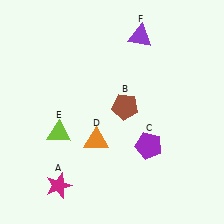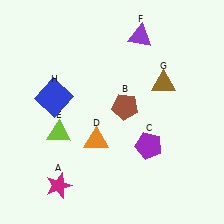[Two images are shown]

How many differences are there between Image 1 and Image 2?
There are 2 differences between the two images.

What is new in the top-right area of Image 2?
A brown triangle (G) was added in the top-right area of Image 2.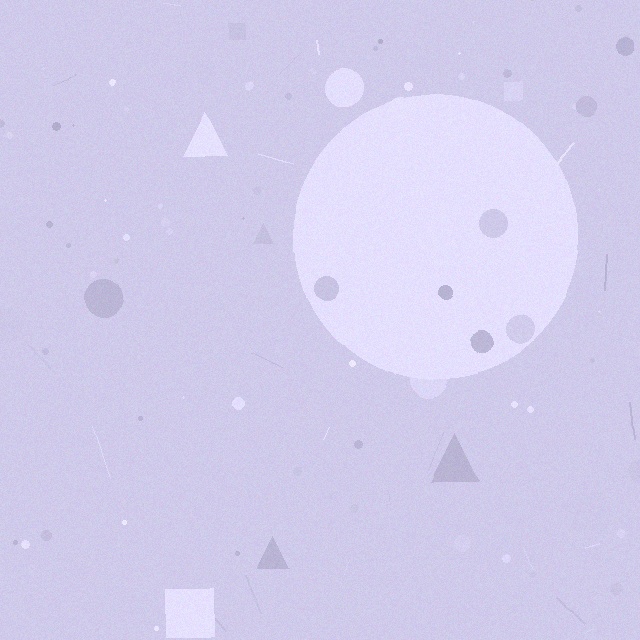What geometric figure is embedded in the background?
A circle is embedded in the background.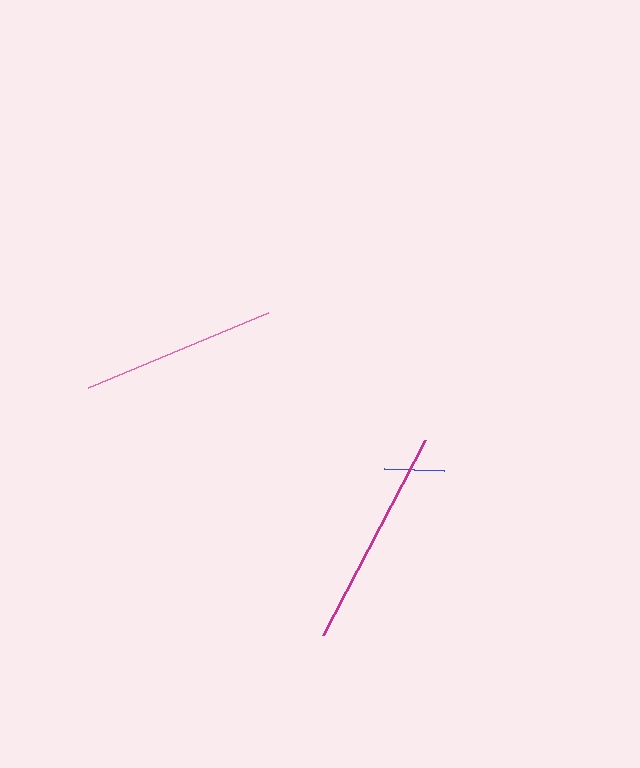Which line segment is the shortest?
The blue line is the shortest at approximately 61 pixels.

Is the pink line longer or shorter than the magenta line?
The magenta line is longer than the pink line.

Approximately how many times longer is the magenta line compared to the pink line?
The magenta line is approximately 1.1 times the length of the pink line.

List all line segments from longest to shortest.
From longest to shortest: magenta, pink, blue.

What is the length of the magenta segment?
The magenta segment is approximately 221 pixels long.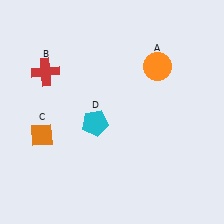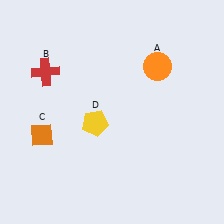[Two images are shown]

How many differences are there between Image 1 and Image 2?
There is 1 difference between the two images.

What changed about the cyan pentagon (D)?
In Image 1, D is cyan. In Image 2, it changed to yellow.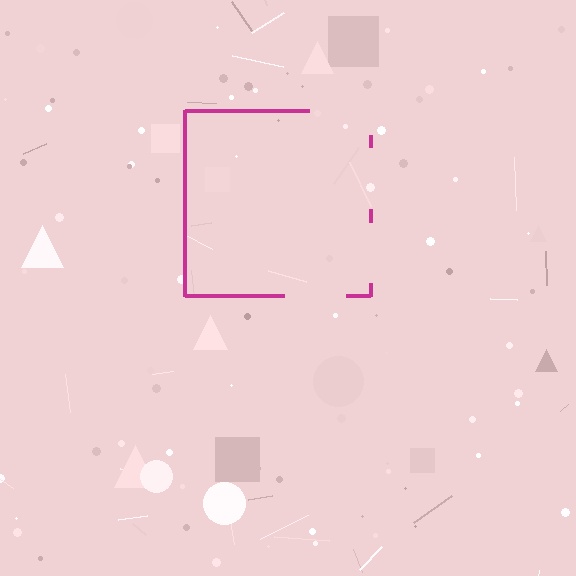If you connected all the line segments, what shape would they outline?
They would outline a square.